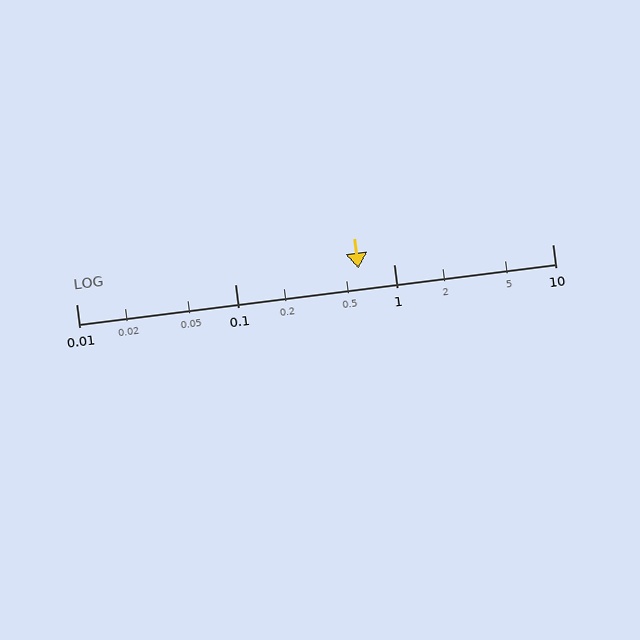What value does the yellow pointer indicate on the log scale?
The pointer indicates approximately 0.6.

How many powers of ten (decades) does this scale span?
The scale spans 3 decades, from 0.01 to 10.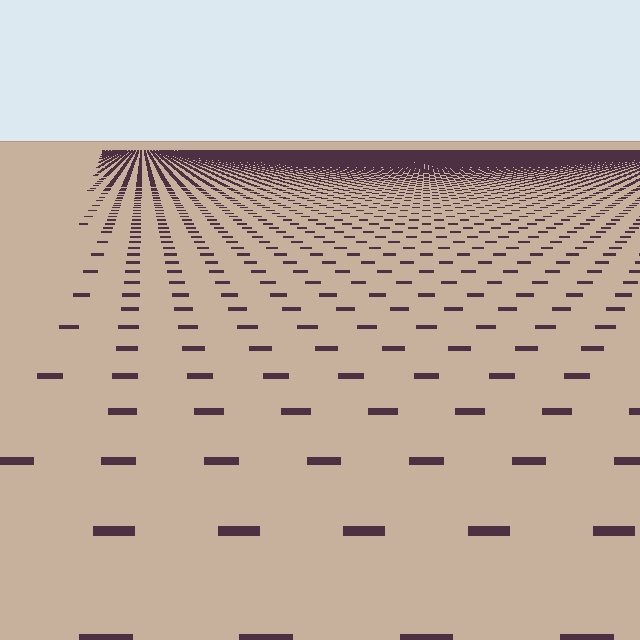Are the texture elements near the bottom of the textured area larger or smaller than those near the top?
Larger. Near the bottom, elements are closer to the viewer and appear at a bigger on-screen size.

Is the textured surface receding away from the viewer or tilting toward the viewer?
The surface is receding away from the viewer. Texture elements get smaller and denser toward the top.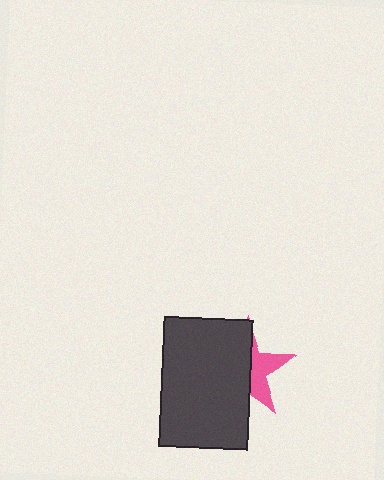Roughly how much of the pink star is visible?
A small part of it is visible (roughly 37%).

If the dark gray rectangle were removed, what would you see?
You would see the complete pink star.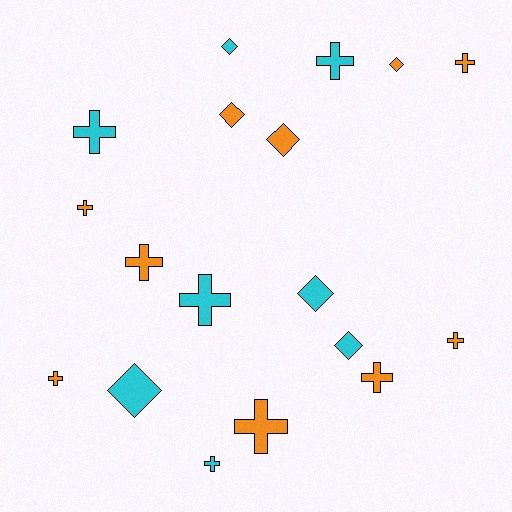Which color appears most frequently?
Orange, with 10 objects.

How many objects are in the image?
There are 18 objects.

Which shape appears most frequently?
Cross, with 11 objects.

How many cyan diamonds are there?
There are 4 cyan diamonds.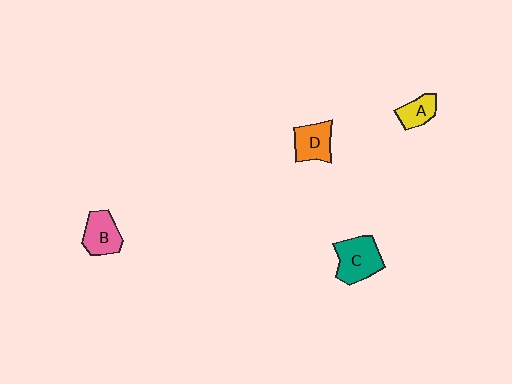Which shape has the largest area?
Shape C (teal).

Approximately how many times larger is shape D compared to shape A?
Approximately 1.4 times.